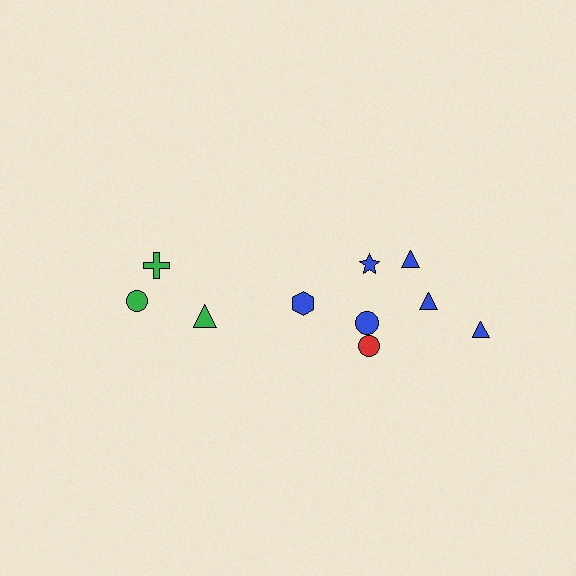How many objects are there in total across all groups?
There are 10 objects.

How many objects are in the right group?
There are 7 objects.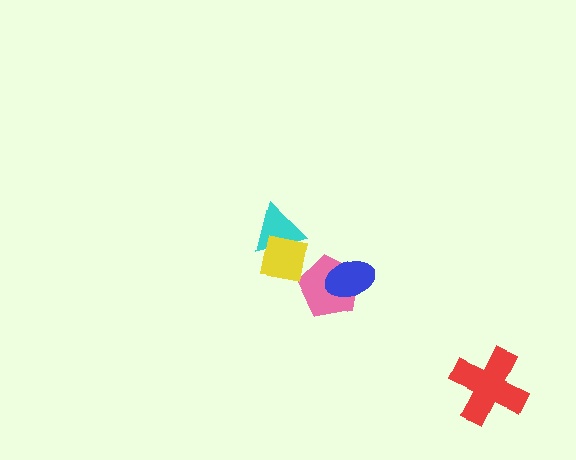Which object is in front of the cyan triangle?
The yellow square is in front of the cyan triangle.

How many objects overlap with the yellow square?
2 objects overlap with the yellow square.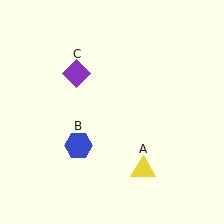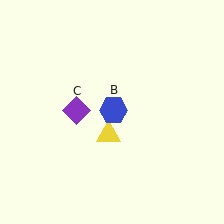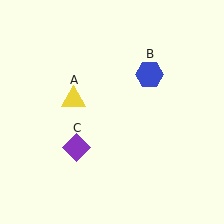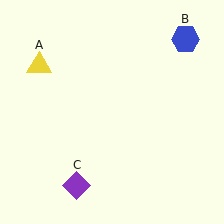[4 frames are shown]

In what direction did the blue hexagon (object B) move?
The blue hexagon (object B) moved up and to the right.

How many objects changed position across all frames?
3 objects changed position: yellow triangle (object A), blue hexagon (object B), purple diamond (object C).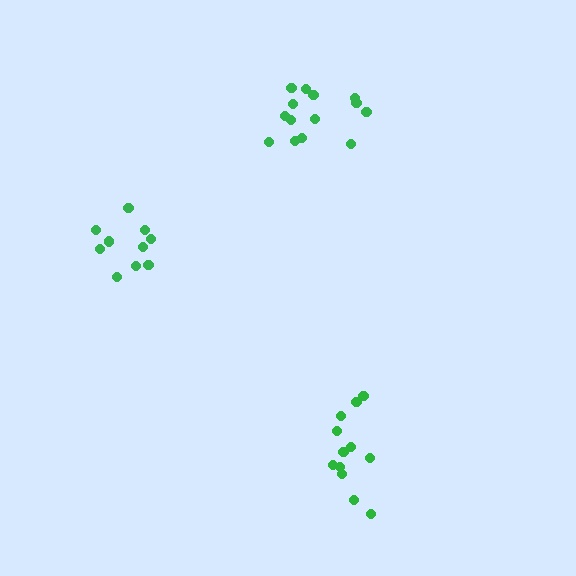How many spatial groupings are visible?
There are 3 spatial groupings.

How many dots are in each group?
Group 1: 12 dots, Group 2: 10 dots, Group 3: 14 dots (36 total).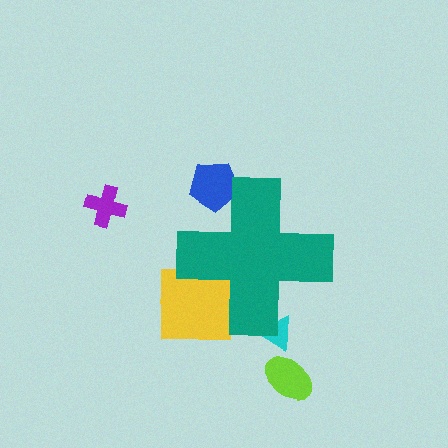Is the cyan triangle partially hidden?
Yes, the cyan triangle is partially hidden behind the teal cross.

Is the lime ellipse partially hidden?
No, the lime ellipse is fully visible.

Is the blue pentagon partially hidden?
Yes, the blue pentagon is partially hidden behind the teal cross.